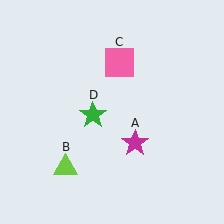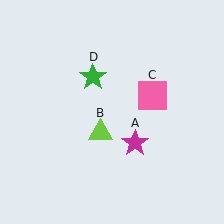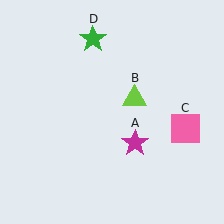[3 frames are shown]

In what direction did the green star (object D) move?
The green star (object D) moved up.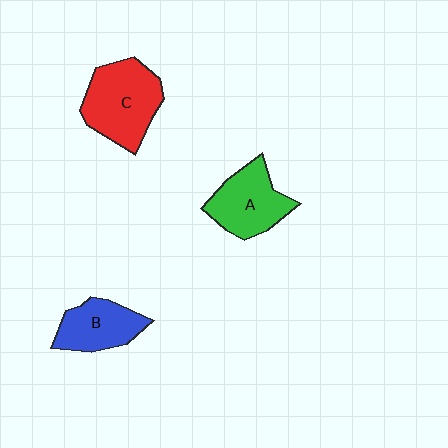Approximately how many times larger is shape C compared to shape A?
Approximately 1.2 times.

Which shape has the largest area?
Shape C (red).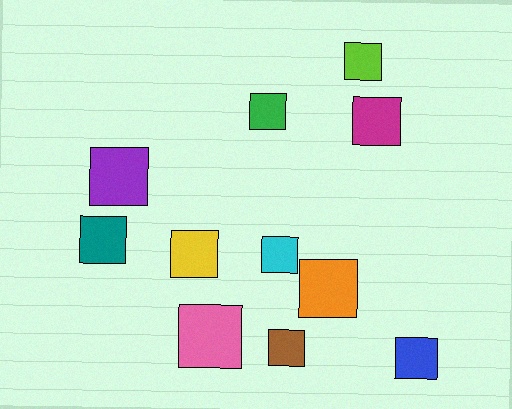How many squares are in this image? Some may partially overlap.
There are 11 squares.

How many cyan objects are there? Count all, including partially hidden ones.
There is 1 cyan object.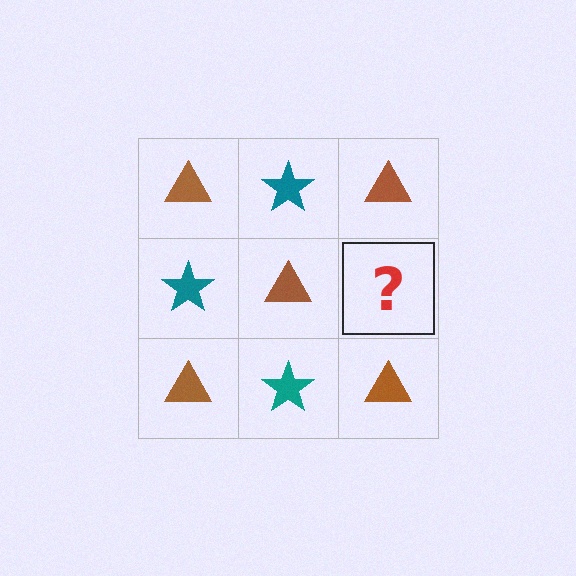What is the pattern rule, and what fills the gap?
The rule is that it alternates brown triangle and teal star in a checkerboard pattern. The gap should be filled with a teal star.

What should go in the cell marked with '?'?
The missing cell should contain a teal star.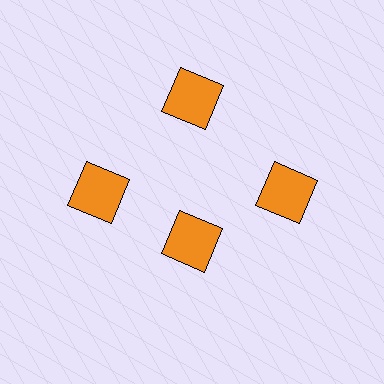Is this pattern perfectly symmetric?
No. The 4 orange squares are arranged in a ring, but one element near the 6 o'clock position is pulled inward toward the center, breaking the 4-fold rotational symmetry.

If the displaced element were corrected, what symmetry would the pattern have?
It would have 4-fold rotational symmetry — the pattern would map onto itself every 90 degrees.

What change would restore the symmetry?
The symmetry would be restored by moving it outward, back onto the ring so that all 4 squares sit at equal angles and equal distance from the center.